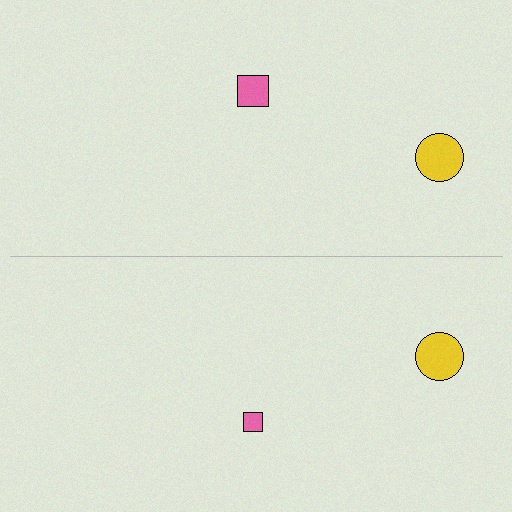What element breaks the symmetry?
The pink square on the bottom side has a different size than its mirror counterpart.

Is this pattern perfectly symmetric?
No, the pattern is not perfectly symmetric. The pink square on the bottom side has a different size than its mirror counterpart.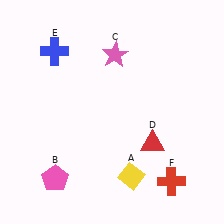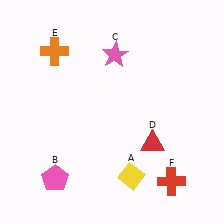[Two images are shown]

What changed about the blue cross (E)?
In Image 1, E is blue. In Image 2, it changed to orange.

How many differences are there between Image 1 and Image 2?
There is 1 difference between the two images.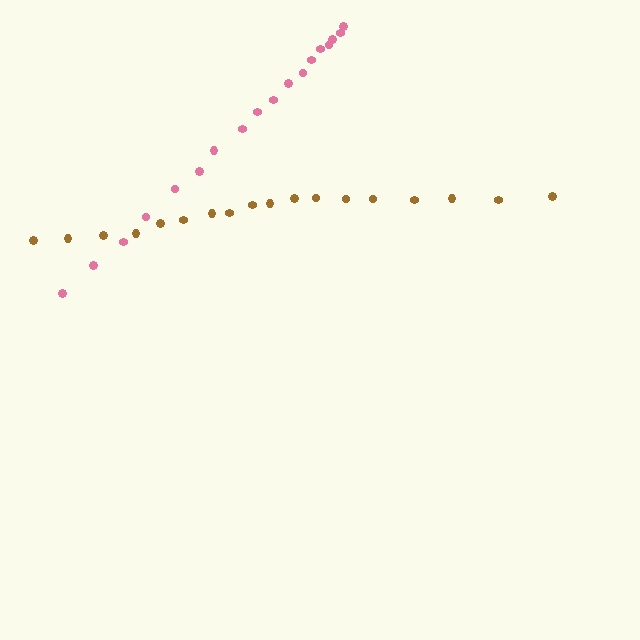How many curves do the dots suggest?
There are 2 distinct paths.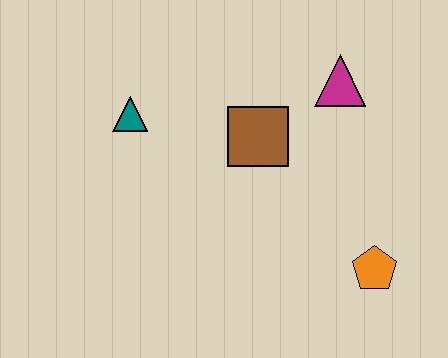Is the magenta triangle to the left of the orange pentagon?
Yes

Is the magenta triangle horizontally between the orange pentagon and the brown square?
Yes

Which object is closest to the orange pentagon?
The brown square is closest to the orange pentagon.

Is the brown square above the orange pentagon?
Yes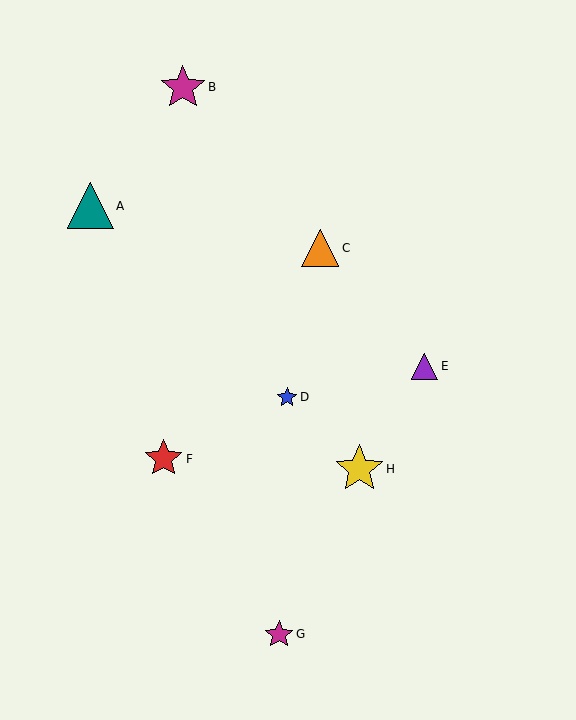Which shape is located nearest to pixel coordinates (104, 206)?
The teal triangle (labeled A) at (90, 206) is nearest to that location.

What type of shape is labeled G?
Shape G is a magenta star.